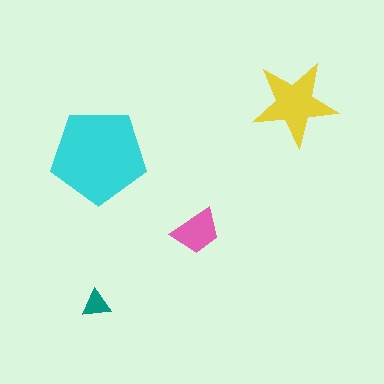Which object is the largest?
The cyan pentagon.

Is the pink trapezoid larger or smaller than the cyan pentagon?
Smaller.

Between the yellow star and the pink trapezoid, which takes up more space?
The yellow star.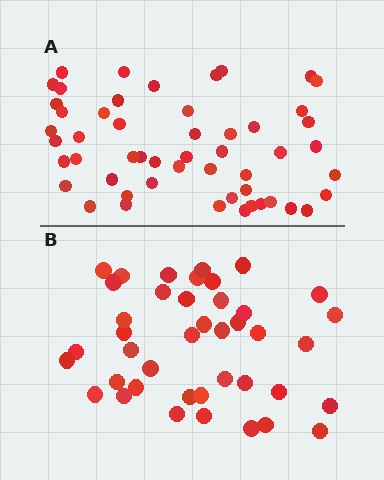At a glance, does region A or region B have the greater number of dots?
Region A (the top region) has more dots.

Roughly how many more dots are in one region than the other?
Region A has roughly 12 or so more dots than region B.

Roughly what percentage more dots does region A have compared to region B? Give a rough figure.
About 25% more.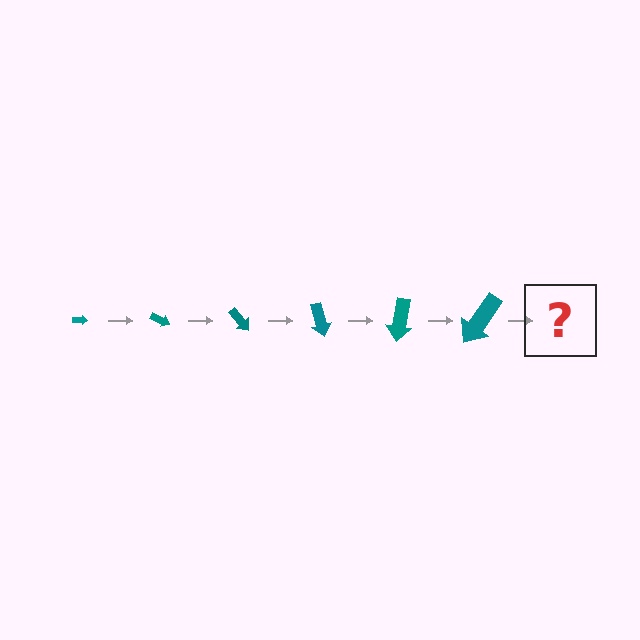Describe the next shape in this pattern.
It should be an arrow, larger than the previous one and rotated 150 degrees from the start.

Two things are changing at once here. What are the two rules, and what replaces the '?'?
The two rules are that the arrow grows larger each step and it rotates 25 degrees each step. The '?' should be an arrow, larger than the previous one and rotated 150 degrees from the start.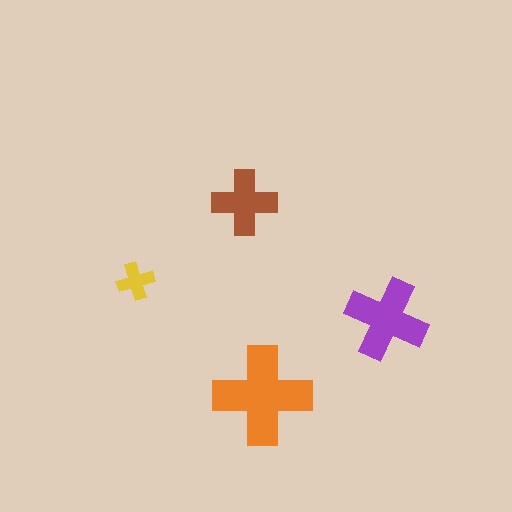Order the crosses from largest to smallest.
the orange one, the purple one, the brown one, the yellow one.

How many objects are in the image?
There are 4 objects in the image.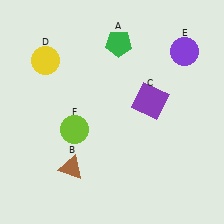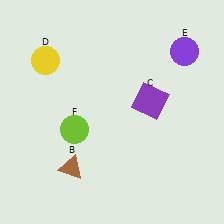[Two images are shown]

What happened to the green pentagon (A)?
The green pentagon (A) was removed in Image 2. It was in the top-right area of Image 1.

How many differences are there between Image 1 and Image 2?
There is 1 difference between the two images.